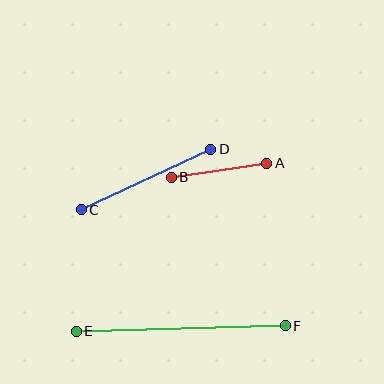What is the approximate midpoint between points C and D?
The midpoint is at approximately (146, 179) pixels.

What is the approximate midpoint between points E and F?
The midpoint is at approximately (181, 328) pixels.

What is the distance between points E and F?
The distance is approximately 209 pixels.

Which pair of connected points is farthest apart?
Points E and F are farthest apart.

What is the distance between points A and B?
The distance is approximately 96 pixels.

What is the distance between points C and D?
The distance is approximately 143 pixels.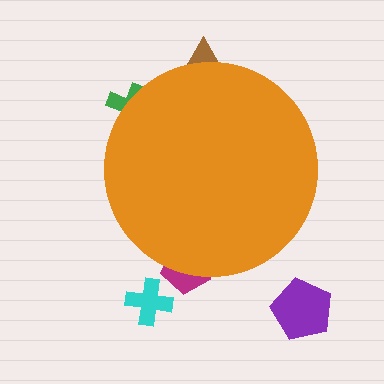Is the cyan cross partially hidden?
No, the cyan cross is fully visible.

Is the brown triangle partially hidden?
Yes, the brown triangle is partially hidden behind the orange circle.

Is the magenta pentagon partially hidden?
Yes, the magenta pentagon is partially hidden behind the orange circle.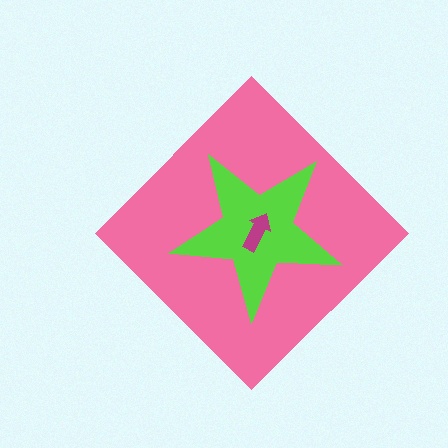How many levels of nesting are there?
3.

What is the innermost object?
The magenta arrow.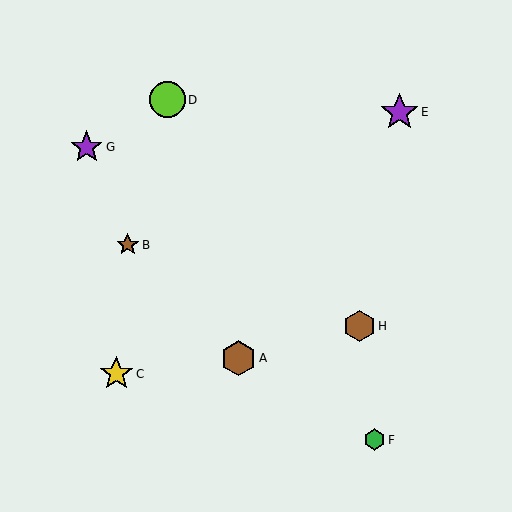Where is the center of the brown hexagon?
The center of the brown hexagon is at (238, 358).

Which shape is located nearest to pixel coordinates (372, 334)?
The brown hexagon (labeled H) at (359, 326) is nearest to that location.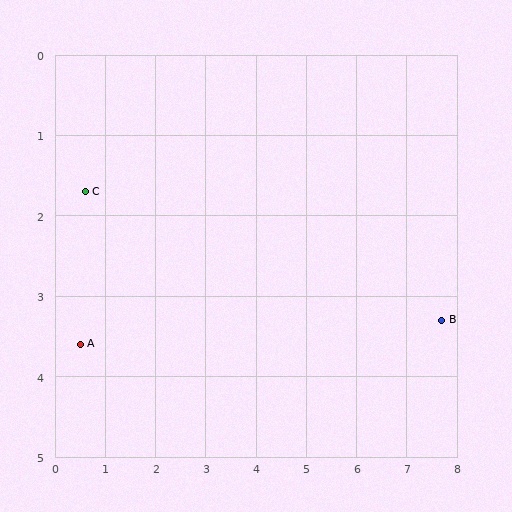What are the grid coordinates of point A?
Point A is at approximately (0.5, 3.6).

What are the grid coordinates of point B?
Point B is at approximately (7.7, 3.3).